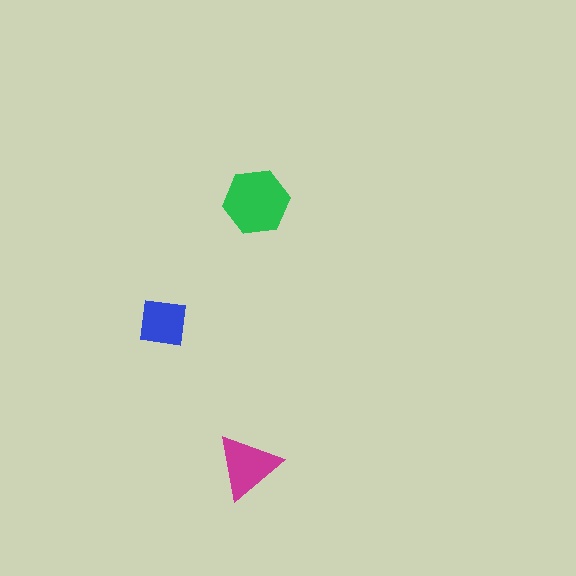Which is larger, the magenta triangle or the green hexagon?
The green hexagon.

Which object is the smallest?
The blue square.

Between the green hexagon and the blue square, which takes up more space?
The green hexagon.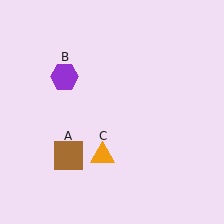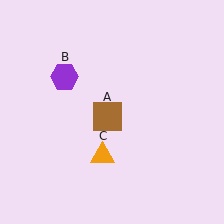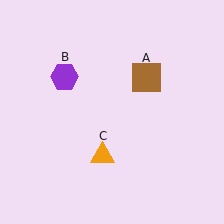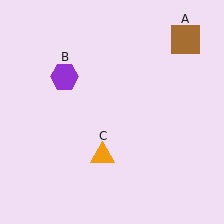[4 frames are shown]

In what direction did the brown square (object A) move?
The brown square (object A) moved up and to the right.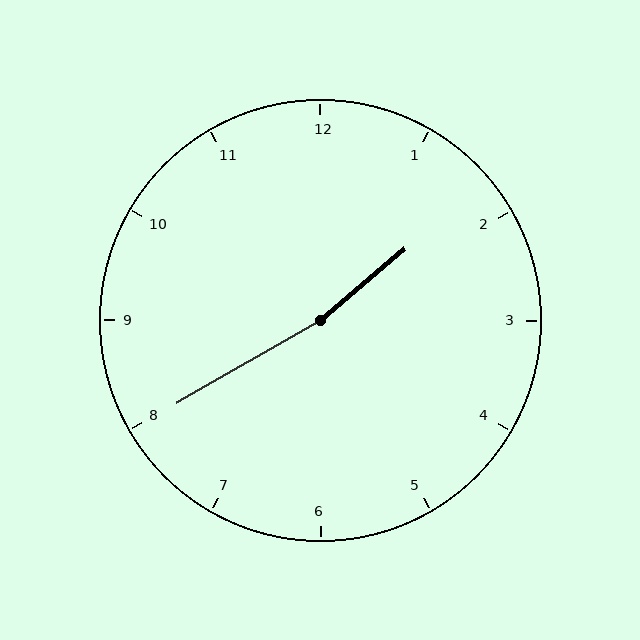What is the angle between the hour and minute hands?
Approximately 170 degrees.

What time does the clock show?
1:40.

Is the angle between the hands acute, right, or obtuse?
It is obtuse.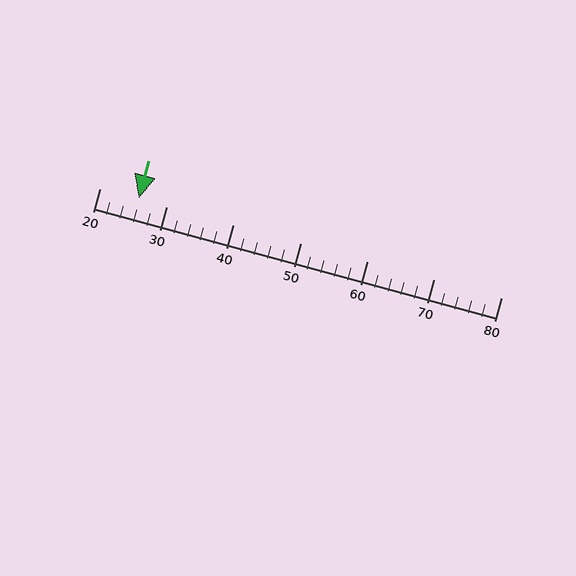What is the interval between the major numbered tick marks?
The major tick marks are spaced 10 units apart.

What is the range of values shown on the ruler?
The ruler shows values from 20 to 80.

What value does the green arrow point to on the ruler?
The green arrow points to approximately 26.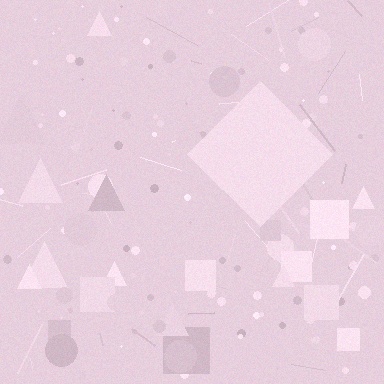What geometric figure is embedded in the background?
A diamond is embedded in the background.